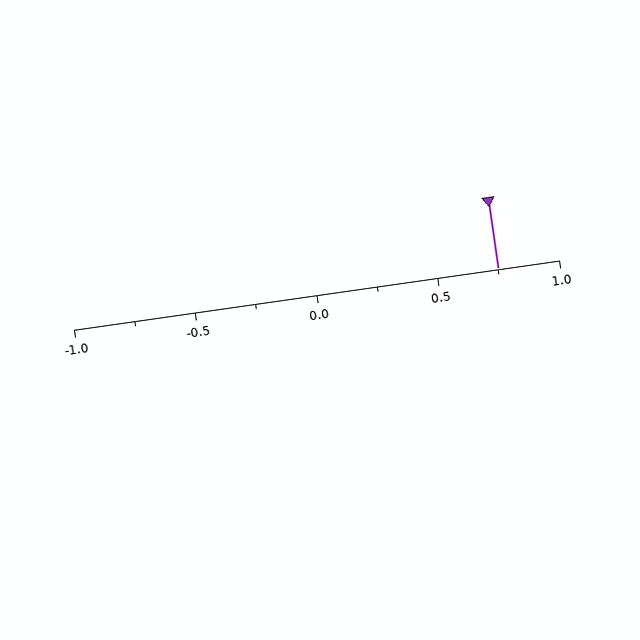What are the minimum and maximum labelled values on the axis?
The axis runs from -1.0 to 1.0.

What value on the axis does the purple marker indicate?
The marker indicates approximately 0.75.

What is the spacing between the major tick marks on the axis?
The major ticks are spaced 0.5 apart.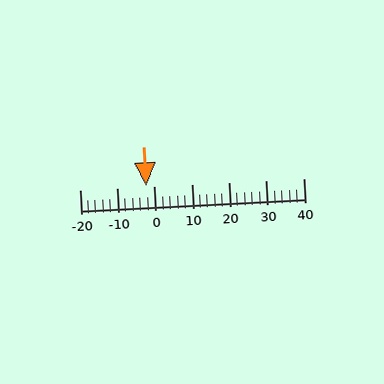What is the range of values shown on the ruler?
The ruler shows values from -20 to 40.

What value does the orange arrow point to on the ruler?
The orange arrow points to approximately -2.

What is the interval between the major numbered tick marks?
The major tick marks are spaced 10 units apart.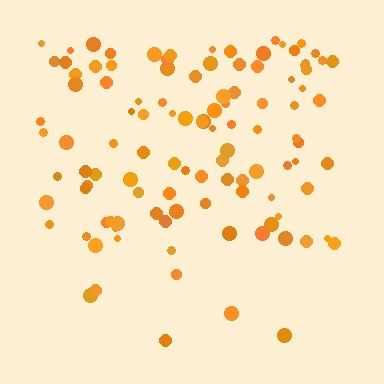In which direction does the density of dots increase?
From bottom to top, with the top side densest.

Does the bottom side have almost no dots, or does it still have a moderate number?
Still a moderate number, just noticeably fewer than the top.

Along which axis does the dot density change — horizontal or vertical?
Vertical.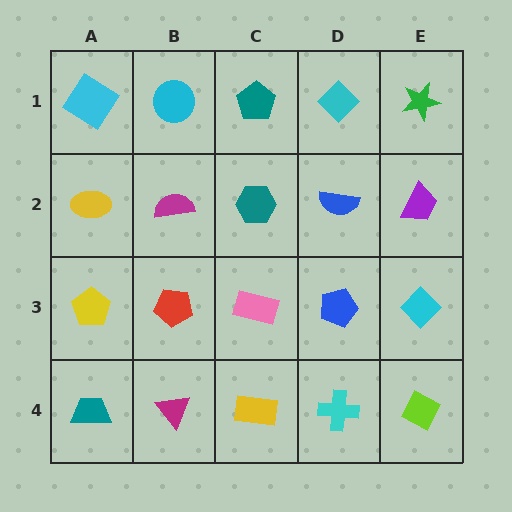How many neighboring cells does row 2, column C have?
4.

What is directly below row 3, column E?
A lime diamond.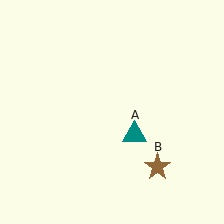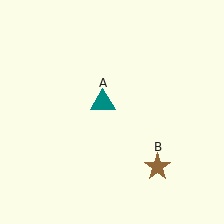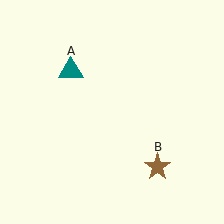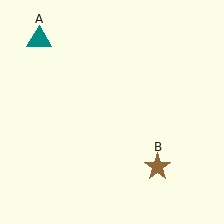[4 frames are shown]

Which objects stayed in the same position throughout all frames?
Brown star (object B) remained stationary.